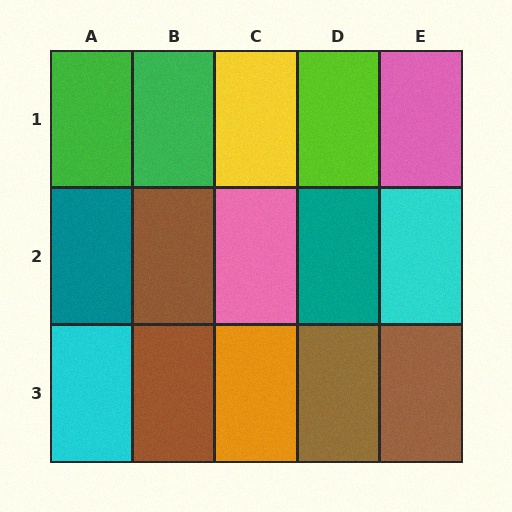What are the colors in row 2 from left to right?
Teal, brown, pink, teal, cyan.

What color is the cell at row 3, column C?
Orange.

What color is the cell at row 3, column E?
Brown.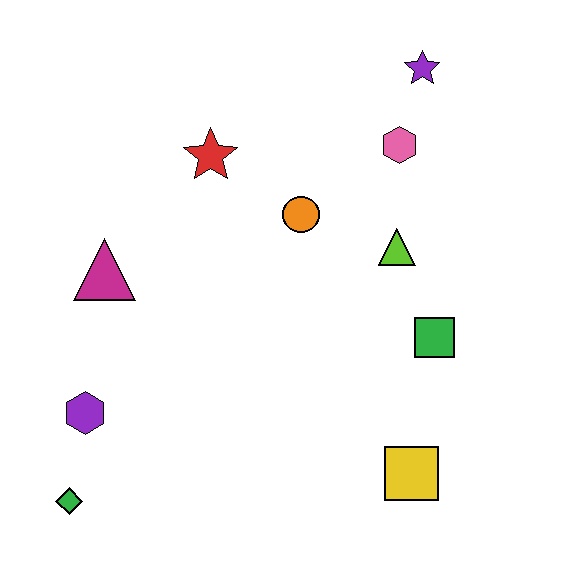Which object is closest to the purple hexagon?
The green diamond is closest to the purple hexagon.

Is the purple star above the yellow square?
Yes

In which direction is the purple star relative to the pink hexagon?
The purple star is above the pink hexagon.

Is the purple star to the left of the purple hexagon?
No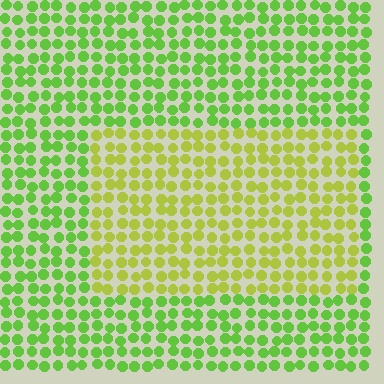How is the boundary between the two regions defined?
The boundary is defined purely by a slight shift in hue (about 33 degrees). Spacing, size, and orientation are identical on both sides.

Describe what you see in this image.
The image is filled with small lime elements in a uniform arrangement. A rectangle-shaped region is visible where the elements are tinted to a slightly different hue, forming a subtle color boundary.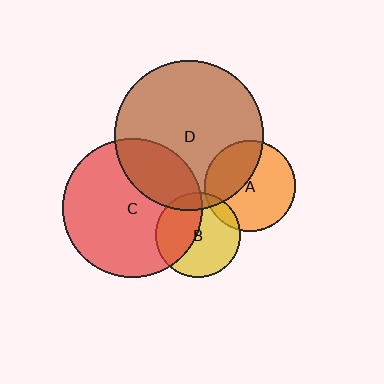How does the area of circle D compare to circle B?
Approximately 3.1 times.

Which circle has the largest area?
Circle D (brown).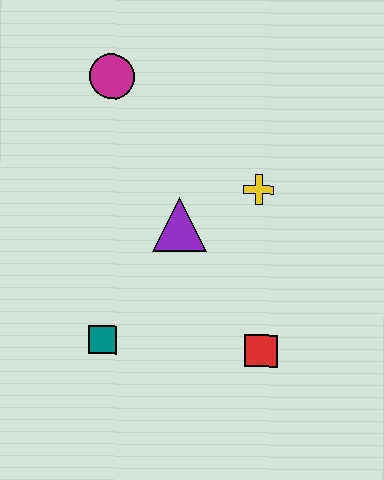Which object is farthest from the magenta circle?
The red square is farthest from the magenta circle.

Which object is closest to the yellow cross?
The purple triangle is closest to the yellow cross.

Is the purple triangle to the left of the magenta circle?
No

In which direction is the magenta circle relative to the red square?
The magenta circle is above the red square.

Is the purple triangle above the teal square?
Yes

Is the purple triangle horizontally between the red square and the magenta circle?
Yes